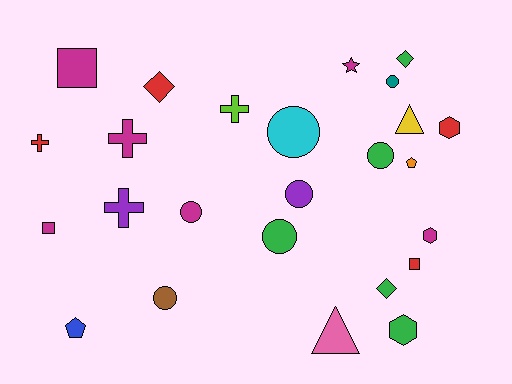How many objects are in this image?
There are 25 objects.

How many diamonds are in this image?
There are 3 diamonds.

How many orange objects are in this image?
There is 1 orange object.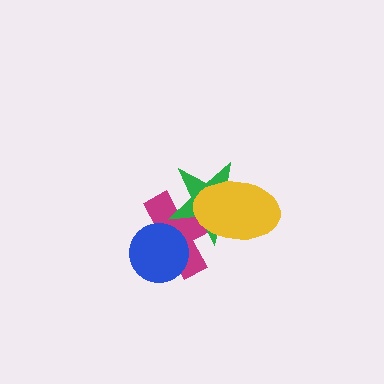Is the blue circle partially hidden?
No, no other shape covers it.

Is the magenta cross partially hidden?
Yes, it is partially covered by another shape.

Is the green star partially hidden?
Yes, it is partially covered by another shape.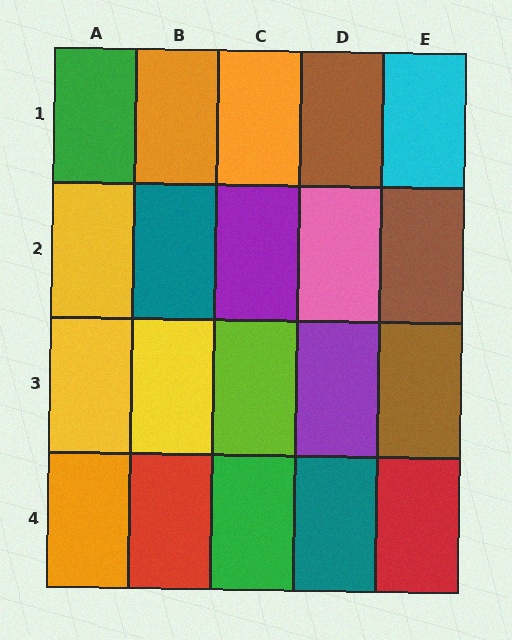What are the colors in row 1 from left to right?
Green, orange, orange, brown, cyan.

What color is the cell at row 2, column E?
Brown.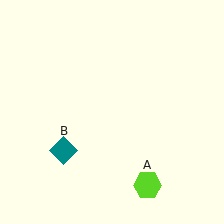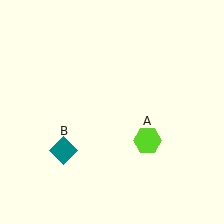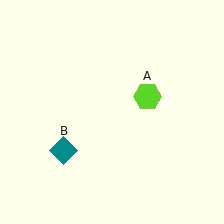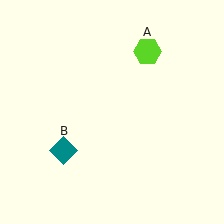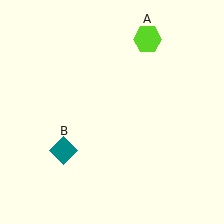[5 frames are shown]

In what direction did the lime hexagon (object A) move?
The lime hexagon (object A) moved up.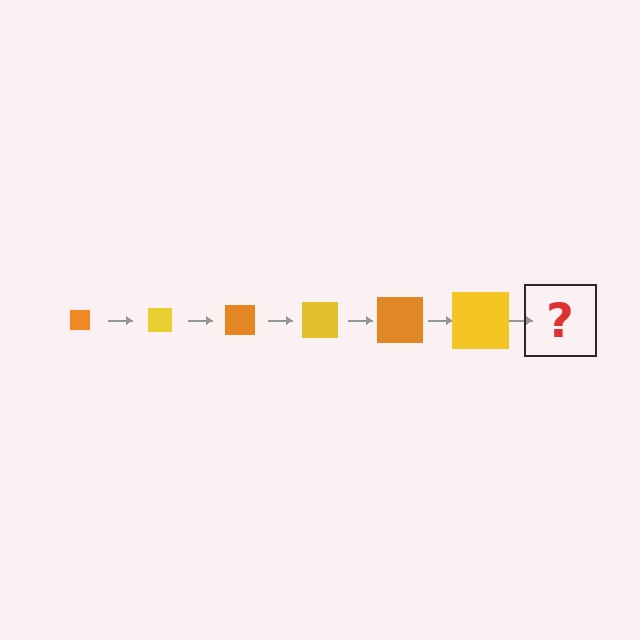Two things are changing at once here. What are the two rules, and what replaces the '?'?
The two rules are that the square grows larger each step and the color cycles through orange and yellow. The '?' should be an orange square, larger than the previous one.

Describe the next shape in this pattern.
It should be an orange square, larger than the previous one.